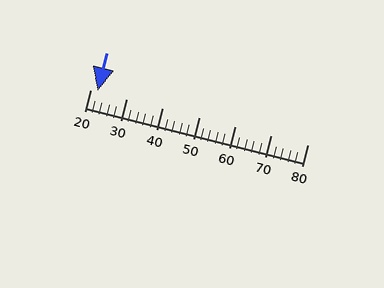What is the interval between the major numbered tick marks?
The major tick marks are spaced 10 units apart.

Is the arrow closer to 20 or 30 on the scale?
The arrow is closer to 20.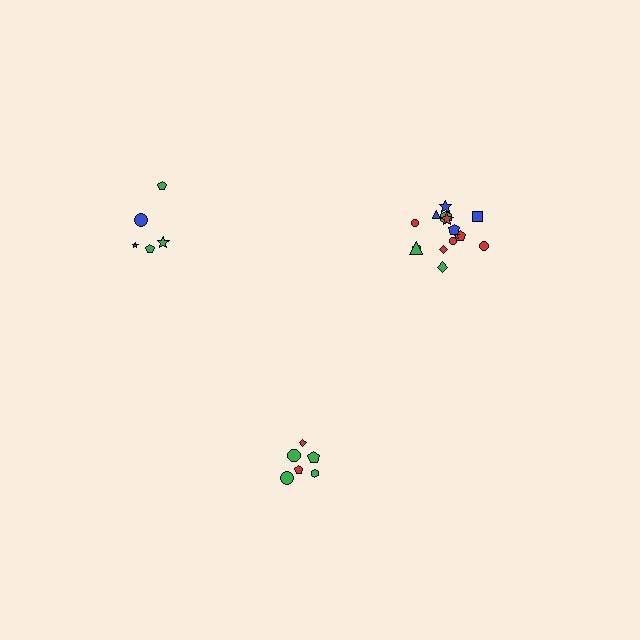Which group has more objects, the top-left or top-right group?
The top-right group.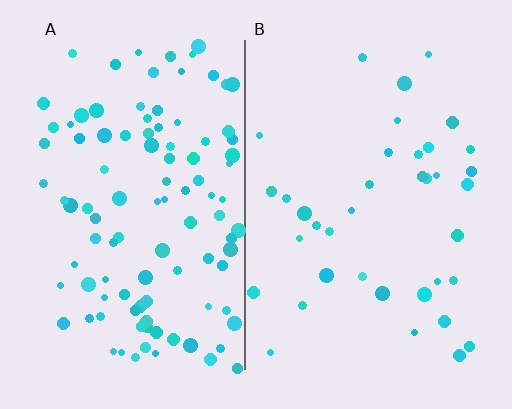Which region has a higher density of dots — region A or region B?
A (the left).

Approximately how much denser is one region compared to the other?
Approximately 2.8× — region A over region B.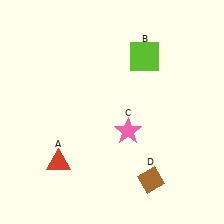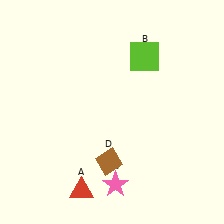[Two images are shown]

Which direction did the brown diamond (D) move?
The brown diamond (D) moved left.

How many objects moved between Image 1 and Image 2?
3 objects moved between the two images.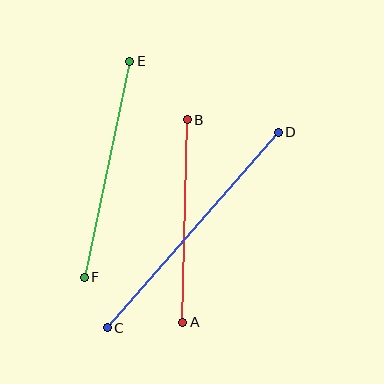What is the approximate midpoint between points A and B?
The midpoint is at approximately (185, 221) pixels.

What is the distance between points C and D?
The distance is approximately 260 pixels.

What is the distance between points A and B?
The distance is approximately 203 pixels.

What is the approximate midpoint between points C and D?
The midpoint is at approximately (193, 230) pixels.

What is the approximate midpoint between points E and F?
The midpoint is at approximately (107, 169) pixels.